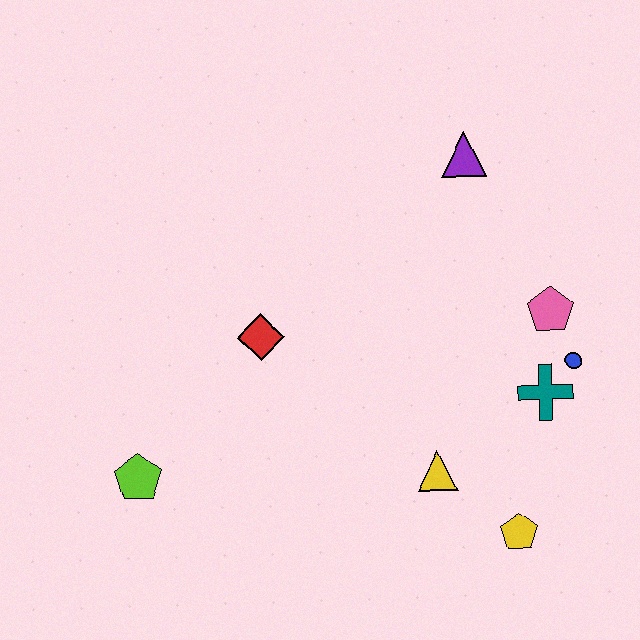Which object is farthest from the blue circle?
The lime pentagon is farthest from the blue circle.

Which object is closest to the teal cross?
The blue circle is closest to the teal cross.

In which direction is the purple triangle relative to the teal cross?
The purple triangle is above the teal cross.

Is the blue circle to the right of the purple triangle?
Yes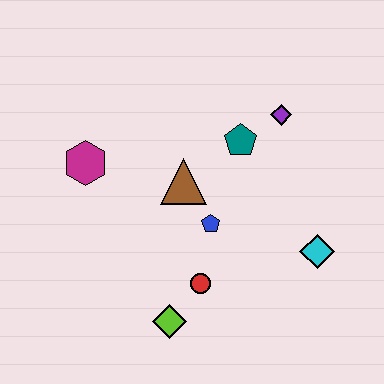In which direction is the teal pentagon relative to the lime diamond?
The teal pentagon is above the lime diamond.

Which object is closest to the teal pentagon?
The purple diamond is closest to the teal pentagon.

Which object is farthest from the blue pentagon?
The magenta hexagon is farthest from the blue pentagon.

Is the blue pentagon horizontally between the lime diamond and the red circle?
No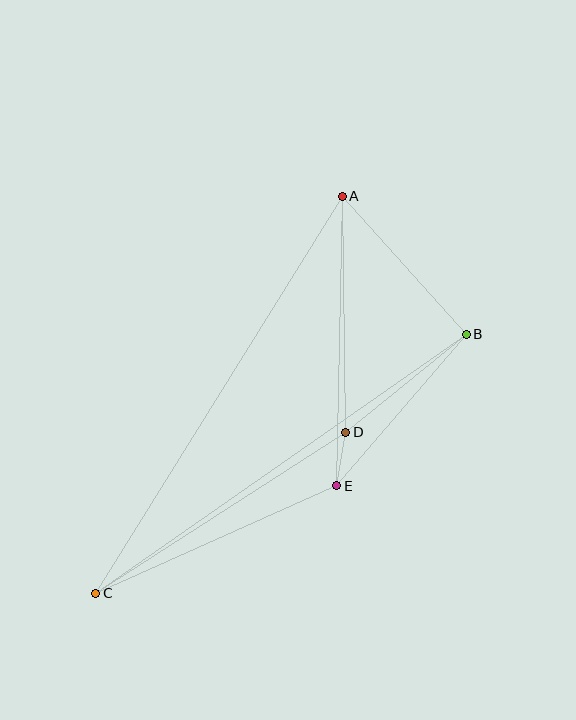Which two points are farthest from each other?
Points A and C are farthest from each other.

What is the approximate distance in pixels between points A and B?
The distance between A and B is approximately 186 pixels.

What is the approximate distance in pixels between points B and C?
The distance between B and C is approximately 452 pixels.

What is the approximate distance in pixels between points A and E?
The distance between A and E is approximately 289 pixels.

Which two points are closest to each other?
Points D and E are closest to each other.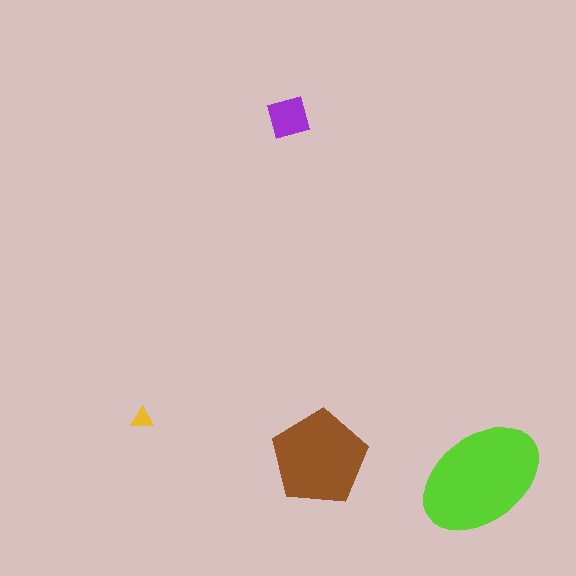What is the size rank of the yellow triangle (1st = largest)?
4th.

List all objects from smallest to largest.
The yellow triangle, the purple square, the brown pentagon, the lime ellipse.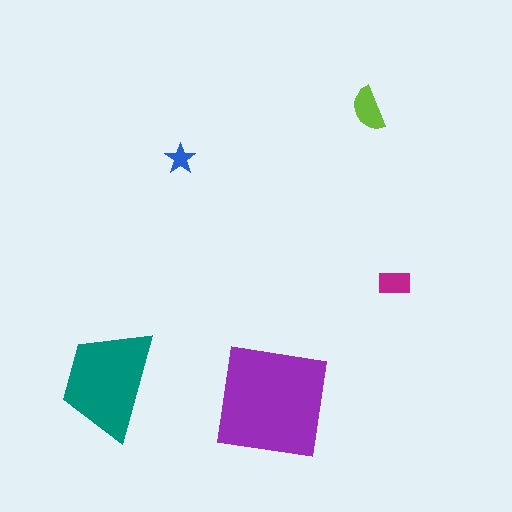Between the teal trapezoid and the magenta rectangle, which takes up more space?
The teal trapezoid.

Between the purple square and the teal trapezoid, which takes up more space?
The purple square.